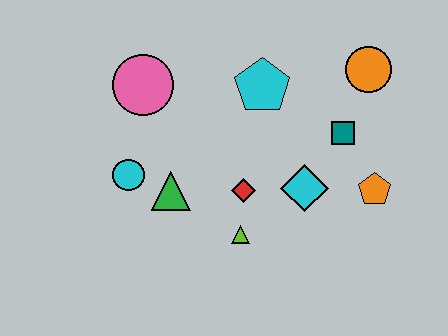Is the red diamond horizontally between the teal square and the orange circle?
No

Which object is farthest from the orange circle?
The cyan circle is farthest from the orange circle.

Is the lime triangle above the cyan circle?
No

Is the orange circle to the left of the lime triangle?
No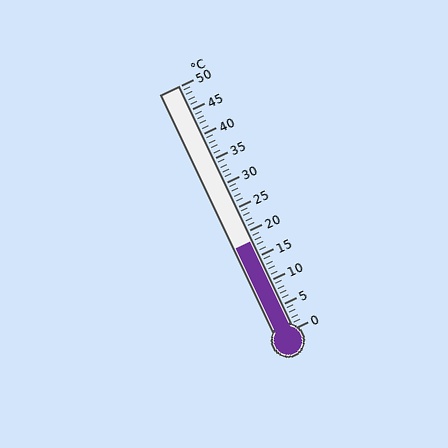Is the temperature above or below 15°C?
The temperature is above 15°C.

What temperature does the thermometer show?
The thermometer shows approximately 18°C.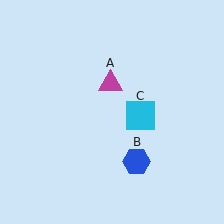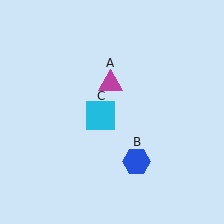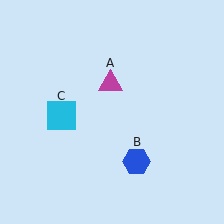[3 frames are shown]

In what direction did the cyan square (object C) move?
The cyan square (object C) moved left.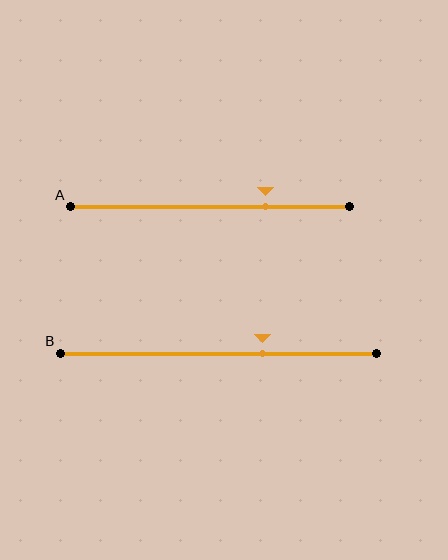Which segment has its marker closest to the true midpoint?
Segment B has its marker closest to the true midpoint.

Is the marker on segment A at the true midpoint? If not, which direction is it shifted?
No, the marker on segment A is shifted to the right by about 20% of the segment length.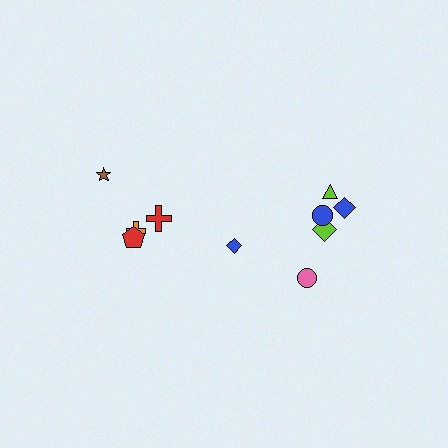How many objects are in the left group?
There are 4 objects.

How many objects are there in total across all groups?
There are 10 objects.